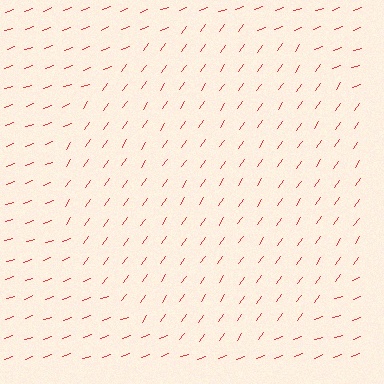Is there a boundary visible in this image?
Yes, there is a texture boundary formed by a change in line orientation.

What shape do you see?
I see a circle.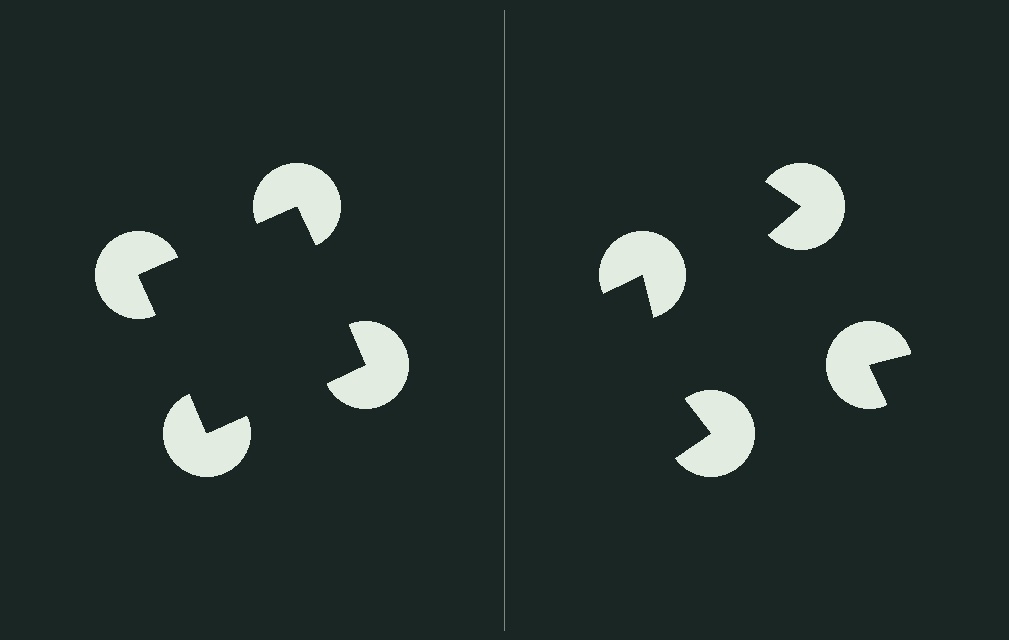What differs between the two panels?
The pac-man discs are positioned identically on both sides; only the wedge orientations differ. On the left they align to a square; on the right they are misaligned.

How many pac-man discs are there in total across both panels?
8 — 4 on each side.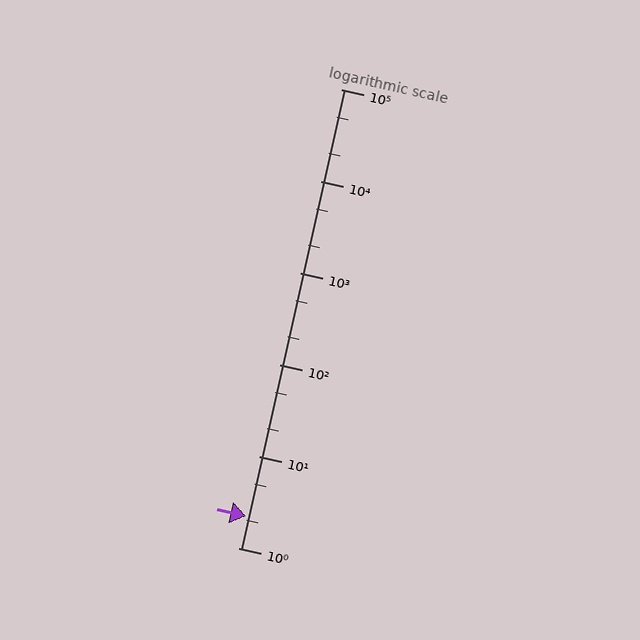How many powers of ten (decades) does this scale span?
The scale spans 5 decades, from 1 to 100000.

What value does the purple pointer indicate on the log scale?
The pointer indicates approximately 2.2.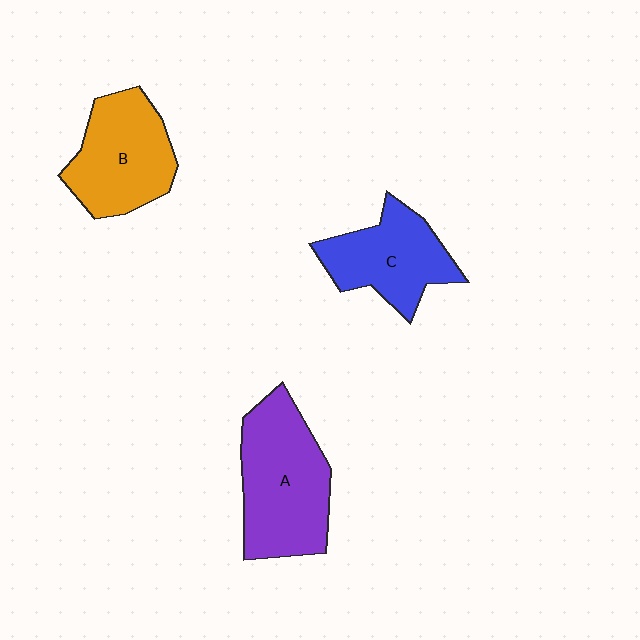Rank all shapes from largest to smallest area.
From largest to smallest: A (purple), B (orange), C (blue).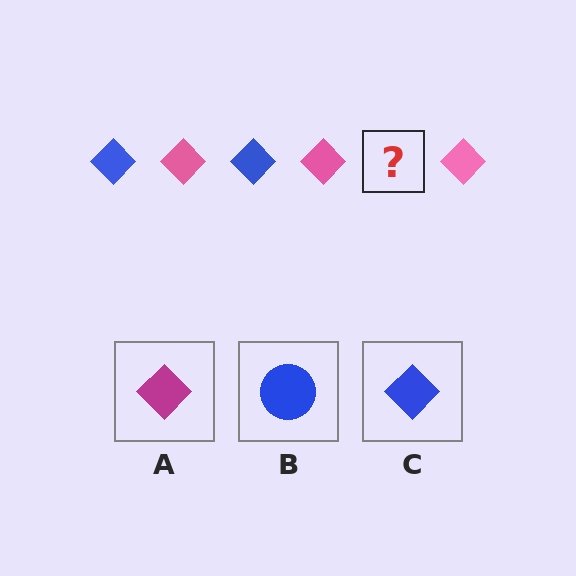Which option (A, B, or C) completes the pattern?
C.